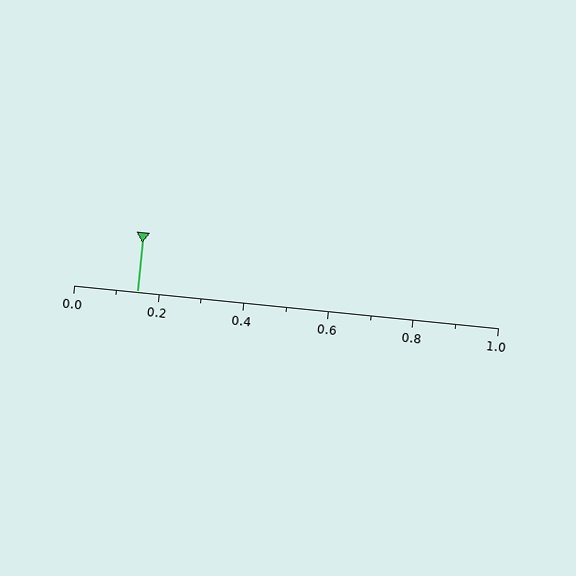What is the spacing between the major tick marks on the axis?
The major ticks are spaced 0.2 apart.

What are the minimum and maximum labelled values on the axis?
The axis runs from 0.0 to 1.0.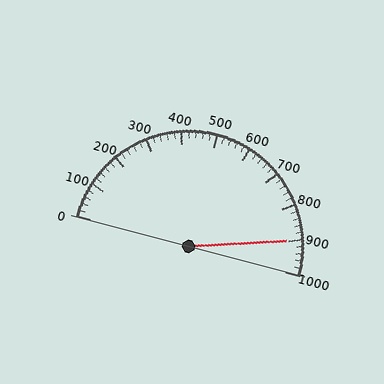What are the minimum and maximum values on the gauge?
The gauge ranges from 0 to 1000.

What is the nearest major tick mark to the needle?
The nearest major tick mark is 900.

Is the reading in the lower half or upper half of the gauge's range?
The reading is in the upper half of the range (0 to 1000).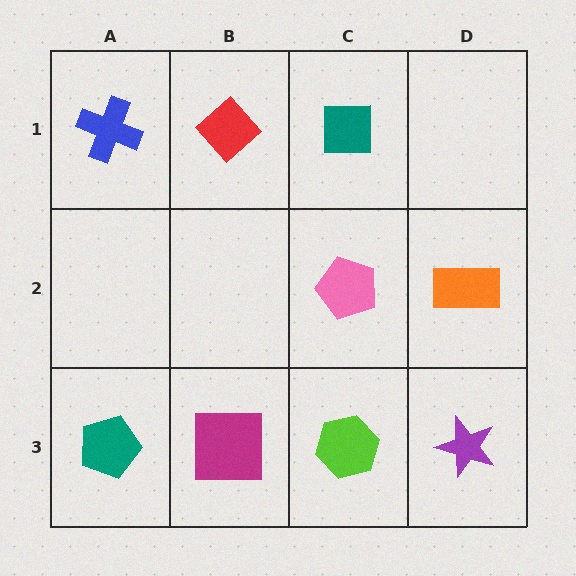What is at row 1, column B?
A red diamond.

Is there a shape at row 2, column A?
No, that cell is empty.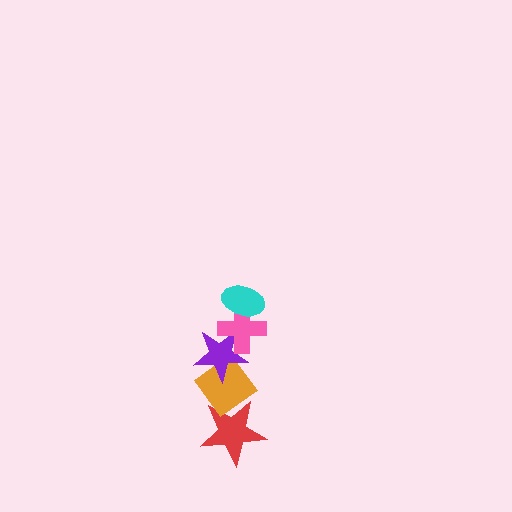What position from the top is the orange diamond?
The orange diamond is 4th from the top.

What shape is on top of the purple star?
The pink cross is on top of the purple star.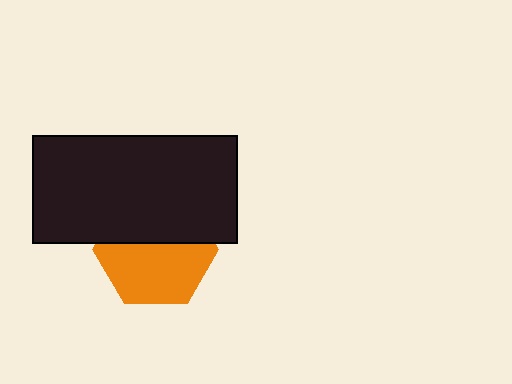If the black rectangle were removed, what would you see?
You would see the complete orange hexagon.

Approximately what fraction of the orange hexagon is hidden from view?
Roughly 44% of the orange hexagon is hidden behind the black rectangle.